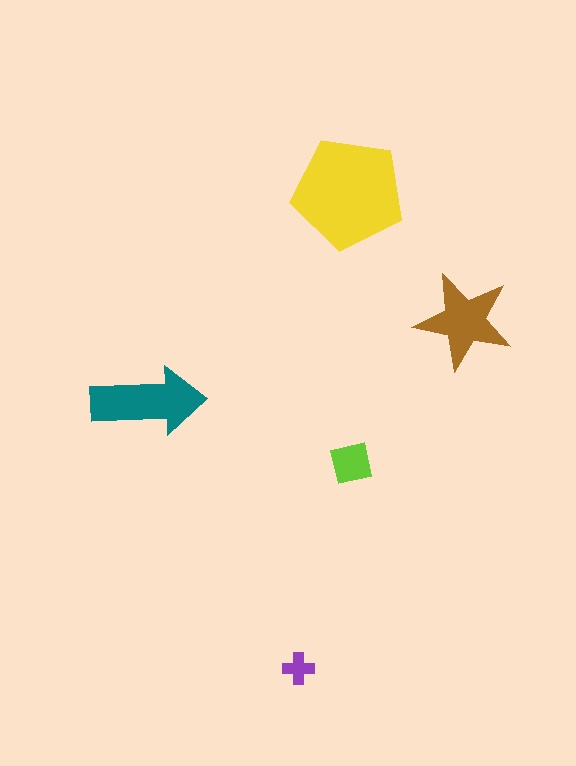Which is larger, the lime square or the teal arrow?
The teal arrow.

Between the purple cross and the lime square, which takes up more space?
The lime square.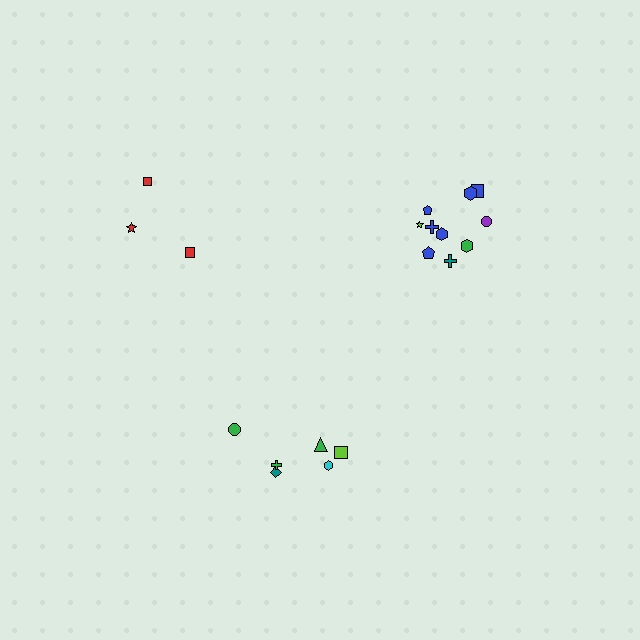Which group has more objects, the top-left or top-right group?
The top-right group.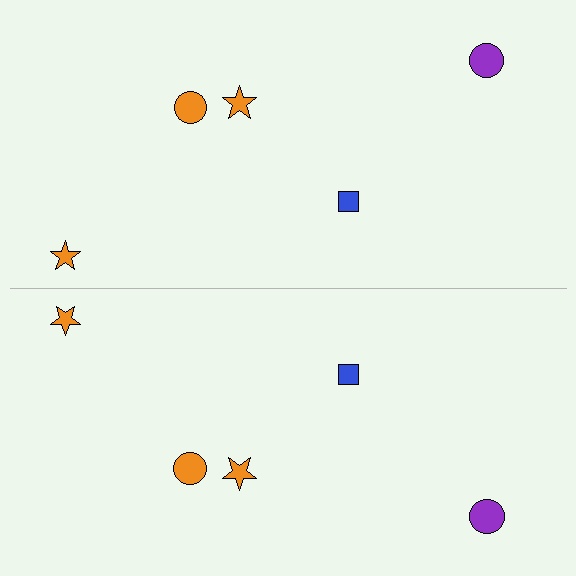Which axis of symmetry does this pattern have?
The pattern has a horizontal axis of symmetry running through the center of the image.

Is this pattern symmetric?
Yes, this pattern has bilateral (reflection) symmetry.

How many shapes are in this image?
There are 10 shapes in this image.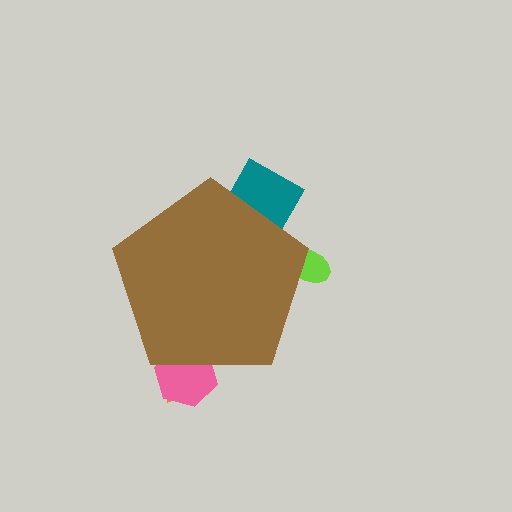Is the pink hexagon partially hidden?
Yes, the pink hexagon is partially hidden behind the brown pentagon.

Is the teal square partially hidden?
Yes, the teal square is partially hidden behind the brown pentagon.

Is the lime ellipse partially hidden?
Yes, the lime ellipse is partially hidden behind the brown pentagon.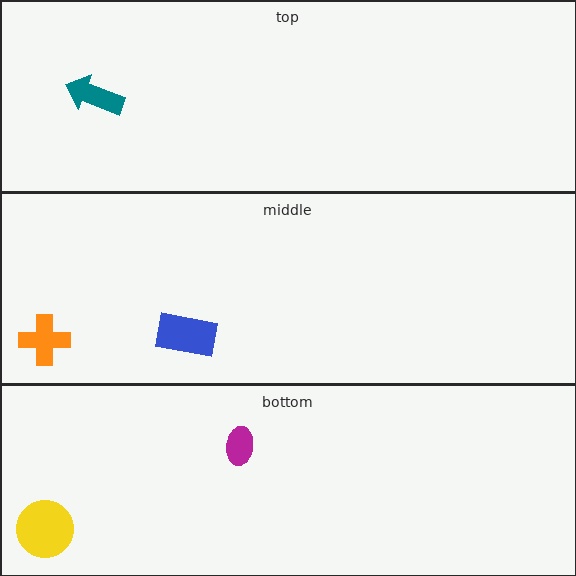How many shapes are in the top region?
1.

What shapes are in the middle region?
The orange cross, the blue rectangle.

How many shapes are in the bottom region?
2.